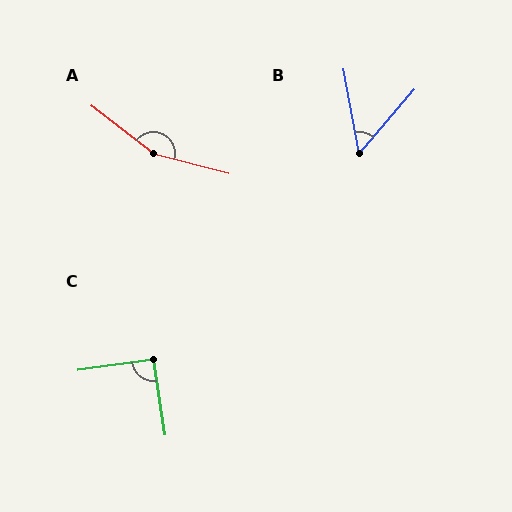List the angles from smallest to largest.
B (51°), C (91°), A (157°).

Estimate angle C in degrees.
Approximately 91 degrees.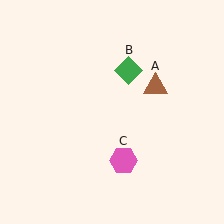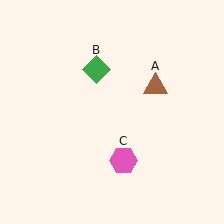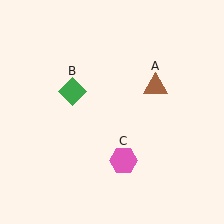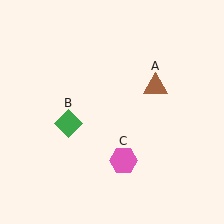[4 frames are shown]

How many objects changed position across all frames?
1 object changed position: green diamond (object B).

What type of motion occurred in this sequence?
The green diamond (object B) rotated counterclockwise around the center of the scene.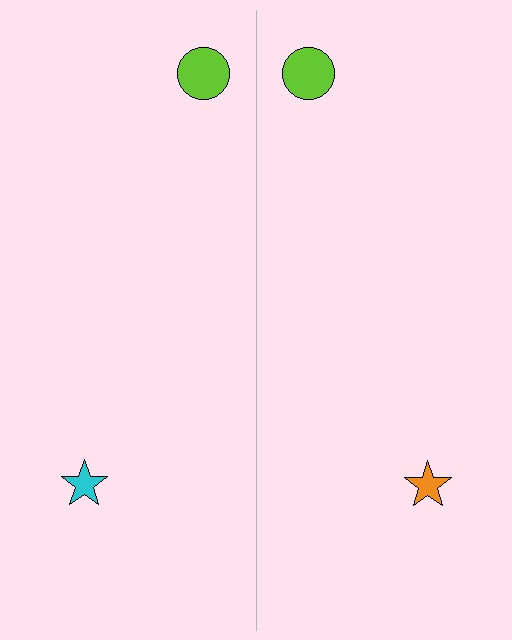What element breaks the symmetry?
The orange star on the right side breaks the symmetry — its mirror counterpart is cyan.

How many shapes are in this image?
There are 4 shapes in this image.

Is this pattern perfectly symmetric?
No, the pattern is not perfectly symmetric. The orange star on the right side breaks the symmetry — its mirror counterpart is cyan.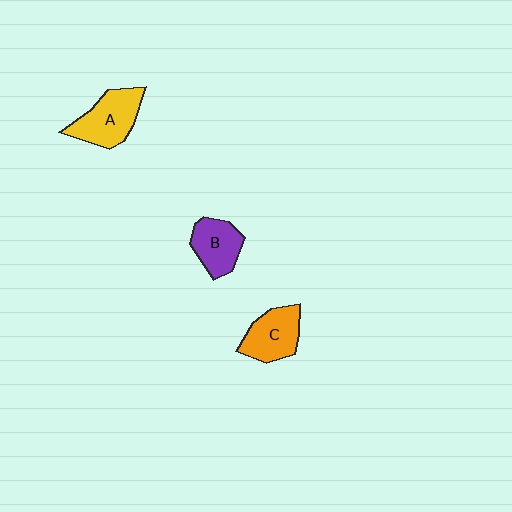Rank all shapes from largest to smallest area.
From largest to smallest: A (yellow), C (orange), B (purple).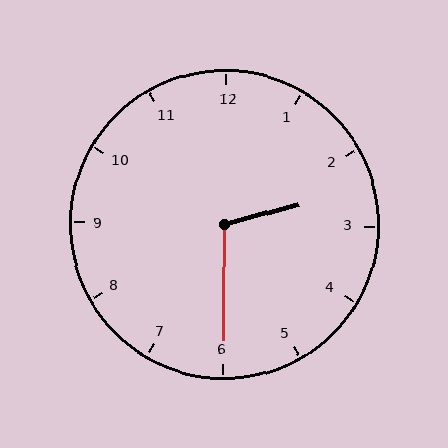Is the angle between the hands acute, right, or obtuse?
It is obtuse.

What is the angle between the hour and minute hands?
Approximately 105 degrees.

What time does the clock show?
2:30.